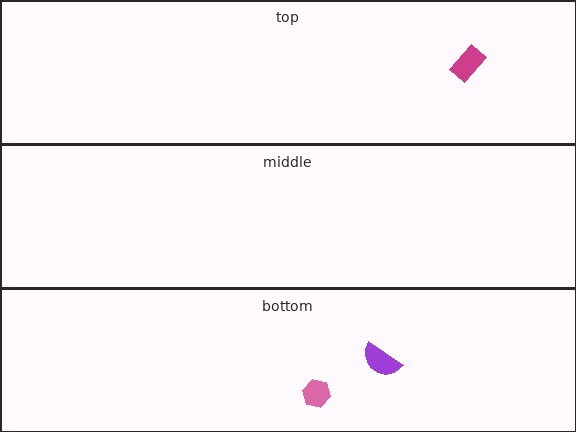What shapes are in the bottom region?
The purple semicircle, the pink hexagon.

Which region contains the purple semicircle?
The bottom region.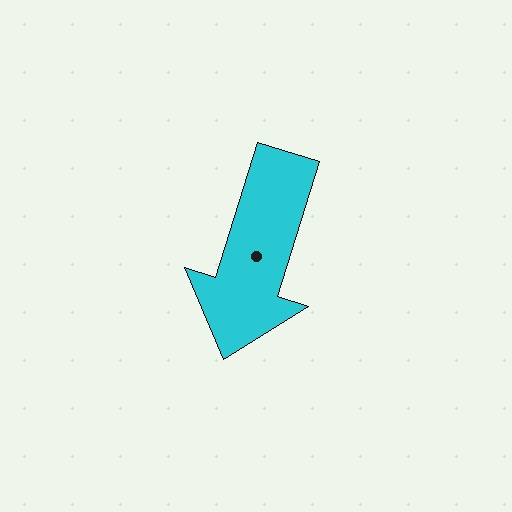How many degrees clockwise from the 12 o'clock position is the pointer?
Approximately 197 degrees.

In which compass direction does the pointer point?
South.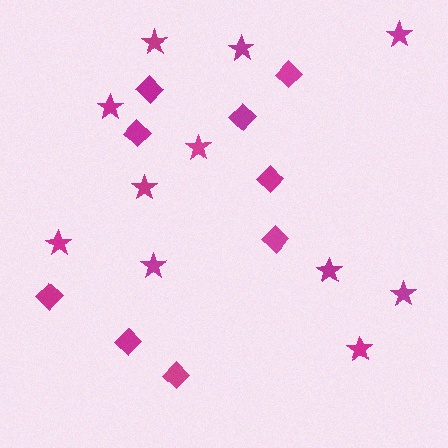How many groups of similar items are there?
There are 2 groups: one group of diamonds (9) and one group of stars (11).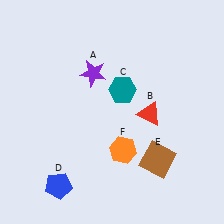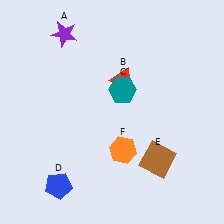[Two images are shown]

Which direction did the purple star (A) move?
The purple star (A) moved up.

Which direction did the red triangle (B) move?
The red triangle (B) moved up.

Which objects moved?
The objects that moved are: the purple star (A), the red triangle (B).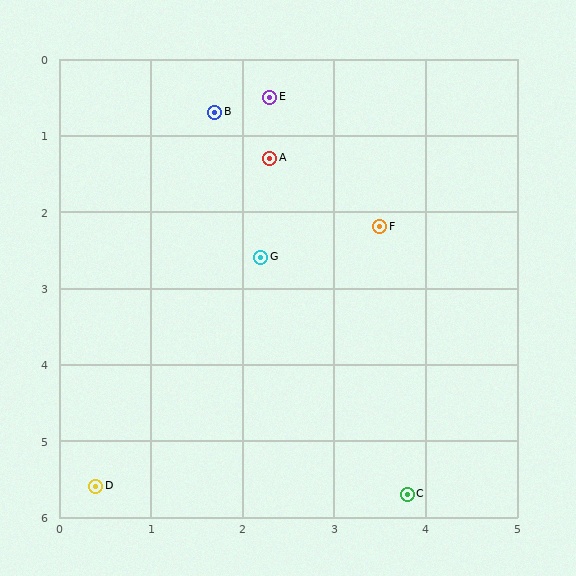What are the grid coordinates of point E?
Point E is at approximately (2.3, 0.5).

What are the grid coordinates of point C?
Point C is at approximately (3.8, 5.7).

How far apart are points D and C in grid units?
Points D and C are about 3.4 grid units apart.